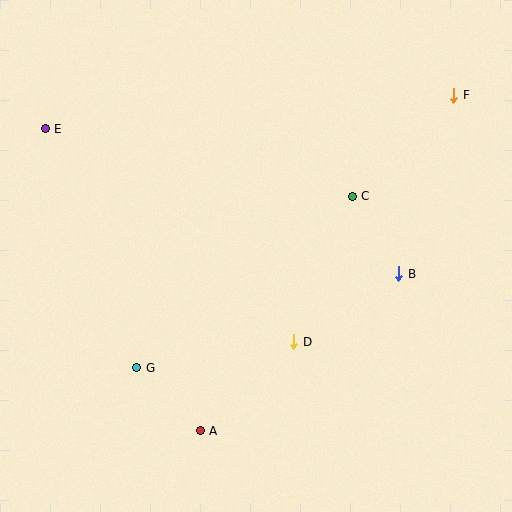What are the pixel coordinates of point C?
Point C is at (352, 196).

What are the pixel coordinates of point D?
Point D is at (294, 342).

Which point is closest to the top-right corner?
Point F is closest to the top-right corner.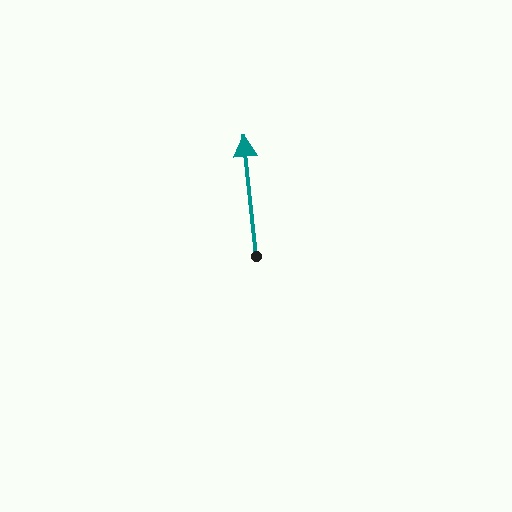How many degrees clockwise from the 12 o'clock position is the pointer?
Approximately 354 degrees.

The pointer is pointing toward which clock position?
Roughly 12 o'clock.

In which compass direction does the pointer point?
North.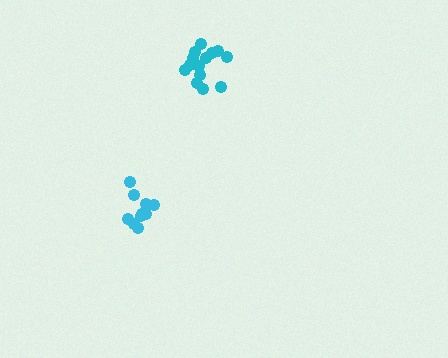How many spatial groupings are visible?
There are 2 spatial groupings.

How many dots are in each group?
Group 1: 14 dots, Group 2: 10 dots (24 total).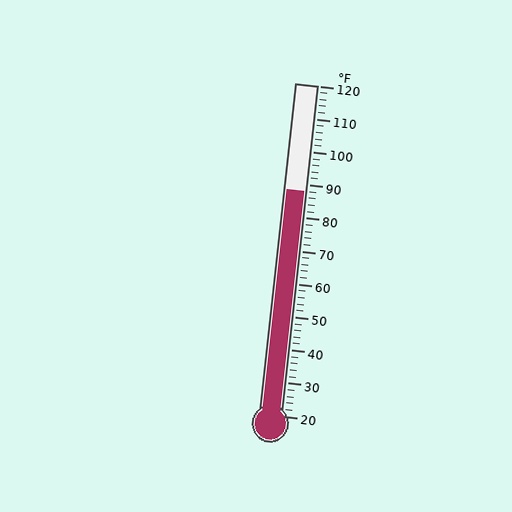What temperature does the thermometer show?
The thermometer shows approximately 88°F.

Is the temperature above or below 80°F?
The temperature is above 80°F.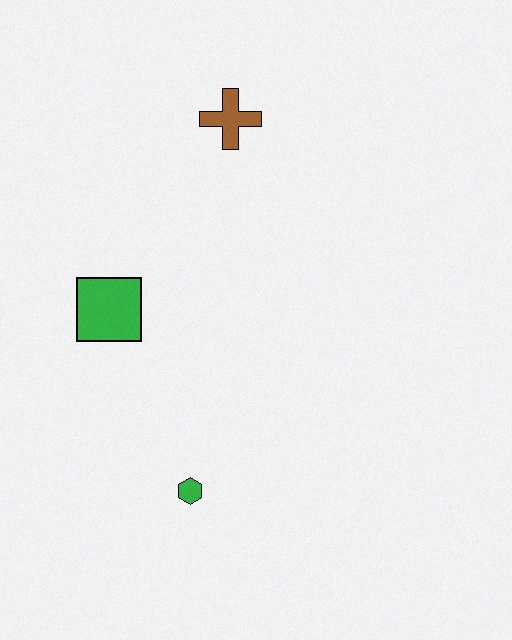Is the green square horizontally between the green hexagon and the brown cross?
No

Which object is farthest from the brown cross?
The green hexagon is farthest from the brown cross.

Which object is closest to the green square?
The green hexagon is closest to the green square.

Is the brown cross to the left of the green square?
No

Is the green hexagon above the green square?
No